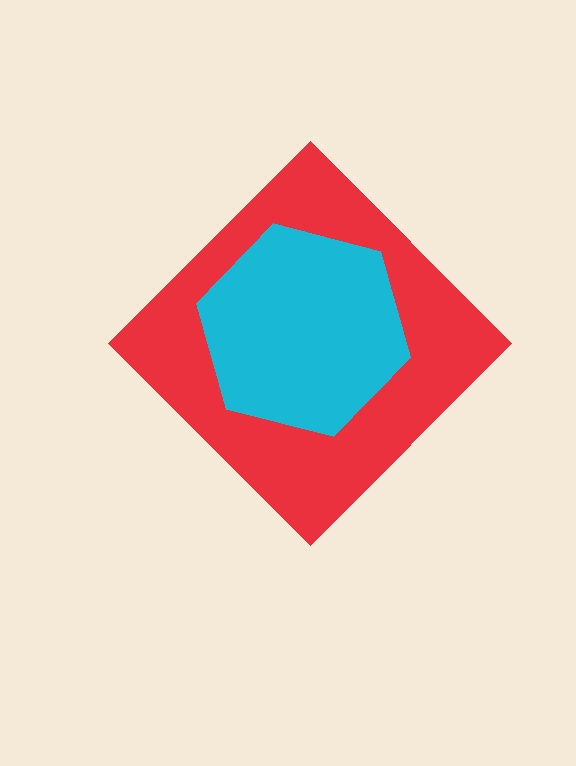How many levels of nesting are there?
2.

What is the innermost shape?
The cyan hexagon.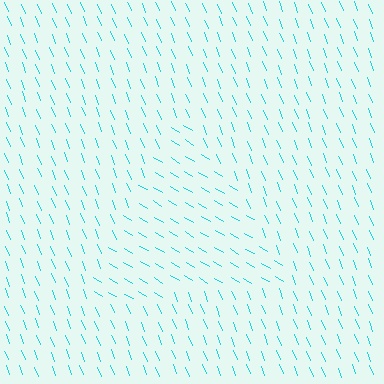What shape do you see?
I see a triangle.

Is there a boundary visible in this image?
Yes, there is a texture boundary formed by a change in line orientation.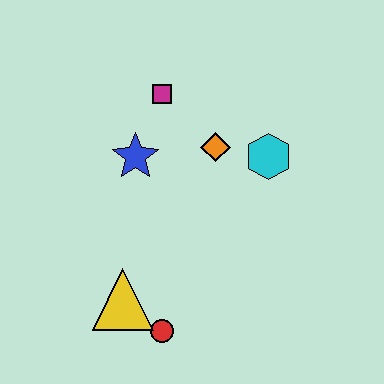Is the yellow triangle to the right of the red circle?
No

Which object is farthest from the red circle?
The magenta square is farthest from the red circle.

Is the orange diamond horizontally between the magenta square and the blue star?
No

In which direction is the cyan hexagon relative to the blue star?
The cyan hexagon is to the right of the blue star.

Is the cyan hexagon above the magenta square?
No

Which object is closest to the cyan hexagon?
The orange diamond is closest to the cyan hexagon.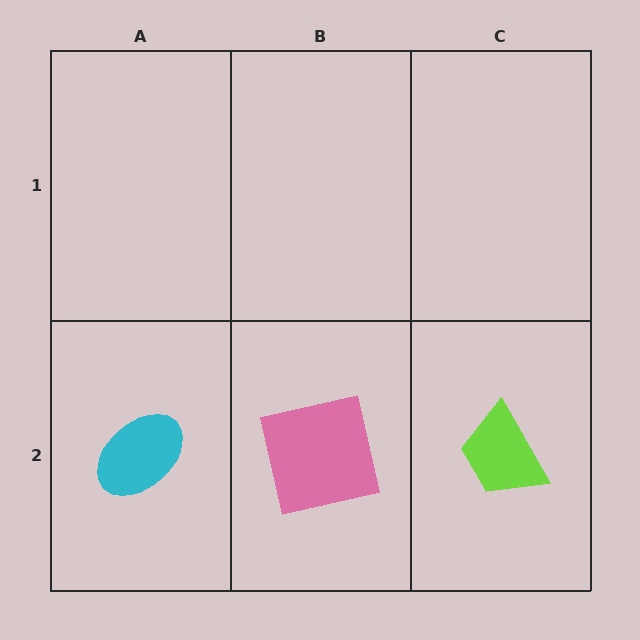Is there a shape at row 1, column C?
No, that cell is empty.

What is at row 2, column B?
A pink square.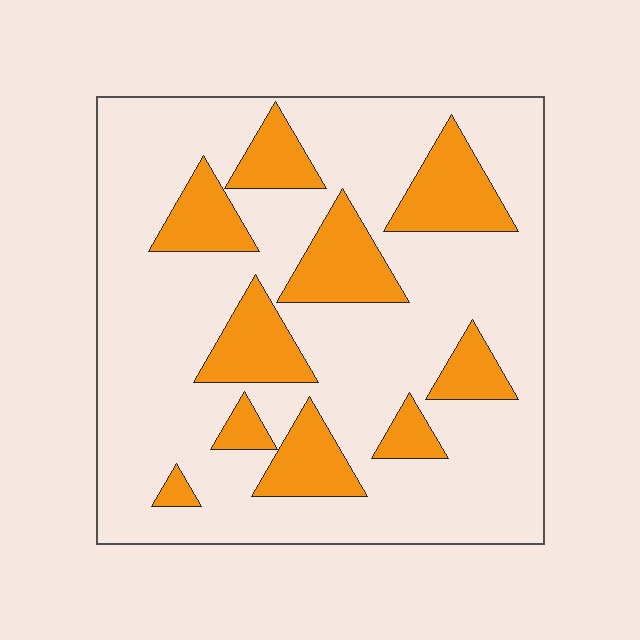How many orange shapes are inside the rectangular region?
10.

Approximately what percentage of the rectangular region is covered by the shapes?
Approximately 25%.